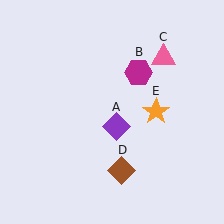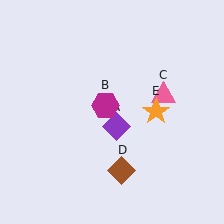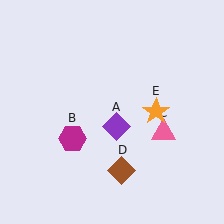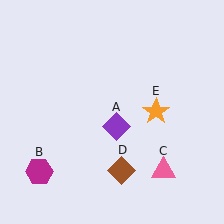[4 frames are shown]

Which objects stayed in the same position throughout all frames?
Purple diamond (object A) and brown diamond (object D) and orange star (object E) remained stationary.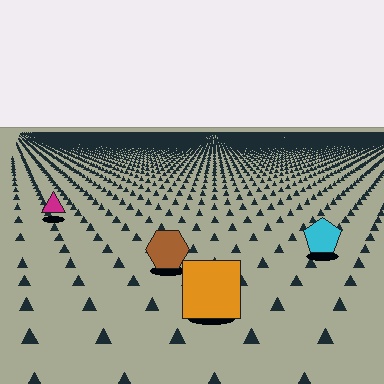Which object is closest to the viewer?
The orange square is closest. The texture marks near it are larger and more spread out.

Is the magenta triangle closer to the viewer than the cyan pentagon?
No. The cyan pentagon is closer — you can tell from the texture gradient: the ground texture is coarser near it.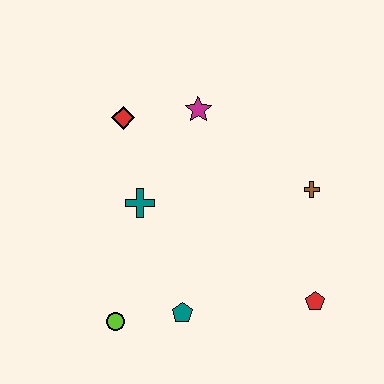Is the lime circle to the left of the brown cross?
Yes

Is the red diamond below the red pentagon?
No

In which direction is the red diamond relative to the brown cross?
The red diamond is to the left of the brown cross.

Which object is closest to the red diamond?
The magenta star is closest to the red diamond.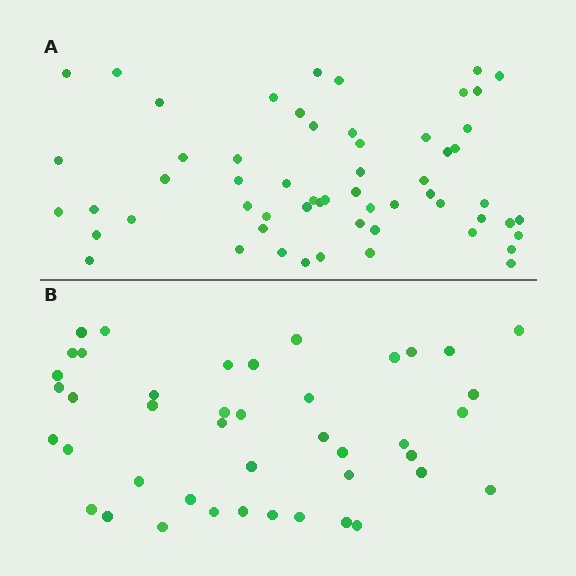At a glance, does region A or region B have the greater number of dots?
Region A (the top region) has more dots.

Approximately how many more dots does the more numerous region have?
Region A has approximately 15 more dots than region B.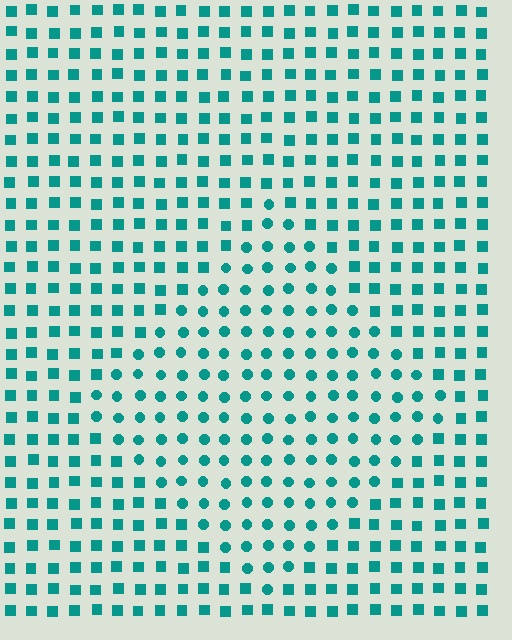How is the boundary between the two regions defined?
The boundary is defined by a change in element shape: circles inside vs. squares outside. All elements share the same color and spacing.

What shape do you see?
I see a diamond.